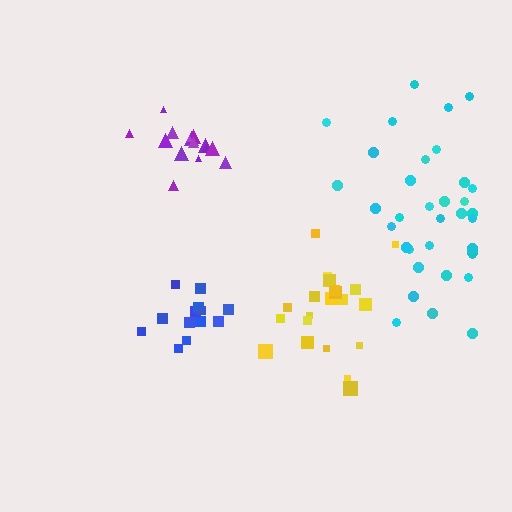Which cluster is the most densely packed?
Purple.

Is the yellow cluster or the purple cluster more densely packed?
Purple.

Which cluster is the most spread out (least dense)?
Yellow.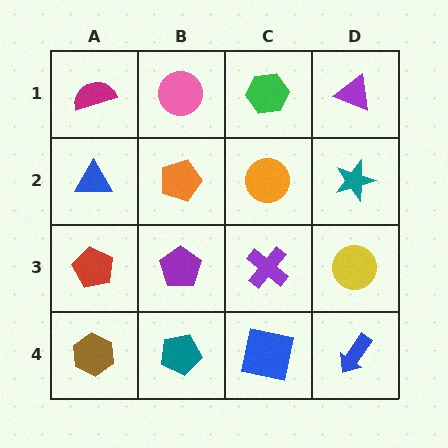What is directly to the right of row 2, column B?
An orange circle.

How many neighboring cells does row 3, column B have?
4.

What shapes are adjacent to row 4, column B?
A purple pentagon (row 3, column B), a brown hexagon (row 4, column A), a blue square (row 4, column C).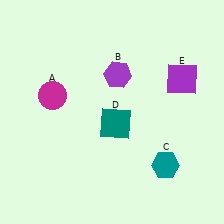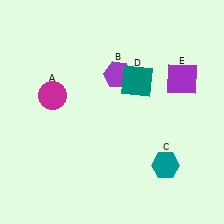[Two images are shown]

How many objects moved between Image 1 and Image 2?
1 object moved between the two images.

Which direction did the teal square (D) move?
The teal square (D) moved up.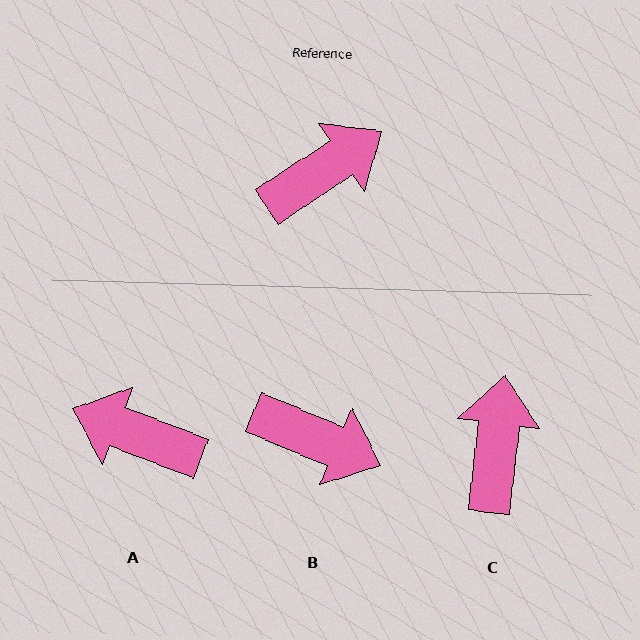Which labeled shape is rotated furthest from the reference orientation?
A, about 125 degrees away.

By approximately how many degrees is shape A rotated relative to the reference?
Approximately 125 degrees counter-clockwise.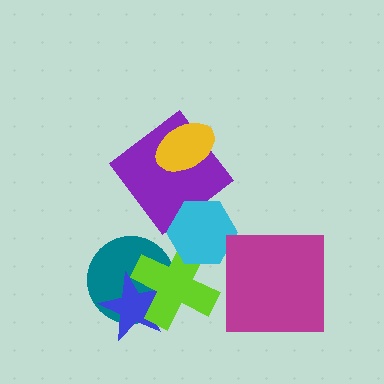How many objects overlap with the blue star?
2 objects overlap with the blue star.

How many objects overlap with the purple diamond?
2 objects overlap with the purple diamond.